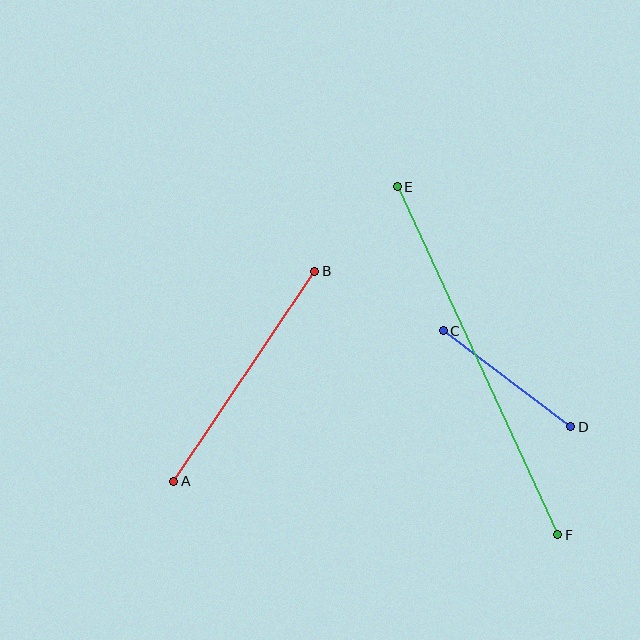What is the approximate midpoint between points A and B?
The midpoint is at approximately (244, 376) pixels.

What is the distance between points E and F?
The distance is approximately 383 pixels.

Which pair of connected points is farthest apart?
Points E and F are farthest apart.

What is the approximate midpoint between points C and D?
The midpoint is at approximately (507, 379) pixels.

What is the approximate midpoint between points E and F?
The midpoint is at approximately (478, 361) pixels.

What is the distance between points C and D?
The distance is approximately 159 pixels.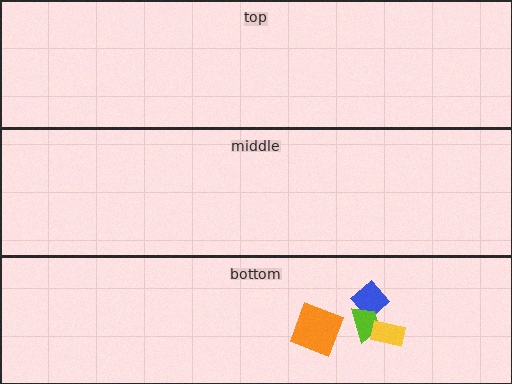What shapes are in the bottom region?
The blue diamond, the orange square, the lime trapezoid, the yellow rectangle.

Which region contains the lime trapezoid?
The bottom region.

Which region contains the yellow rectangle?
The bottom region.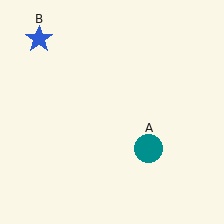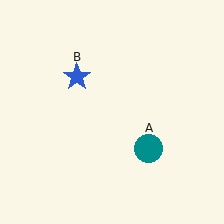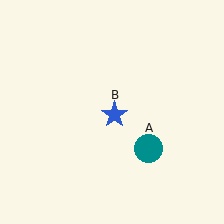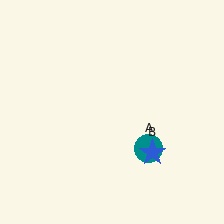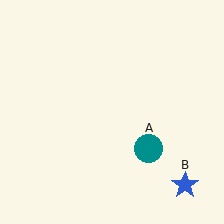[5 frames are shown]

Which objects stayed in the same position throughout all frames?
Teal circle (object A) remained stationary.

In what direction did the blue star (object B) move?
The blue star (object B) moved down and to the right.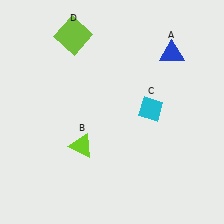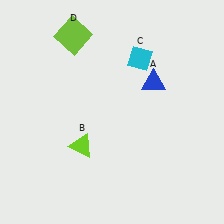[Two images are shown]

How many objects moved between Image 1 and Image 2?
2 objects moved between the two images.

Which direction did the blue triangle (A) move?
The blue triangle (A) moved down.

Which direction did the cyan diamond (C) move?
The cyan diamond (C) moved up.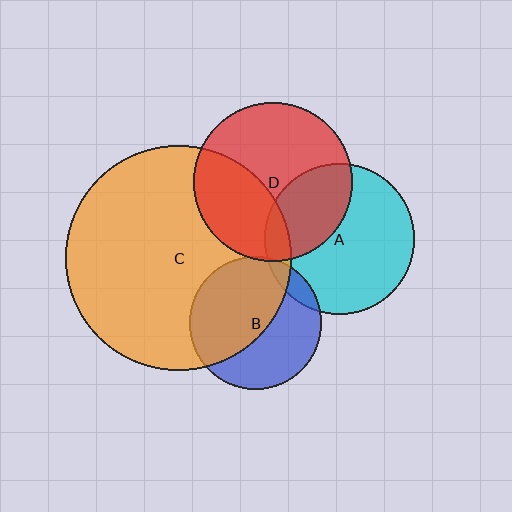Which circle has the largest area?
Circle C (orange).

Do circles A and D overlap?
Yes.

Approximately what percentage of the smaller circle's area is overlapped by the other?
Approximately 35%.